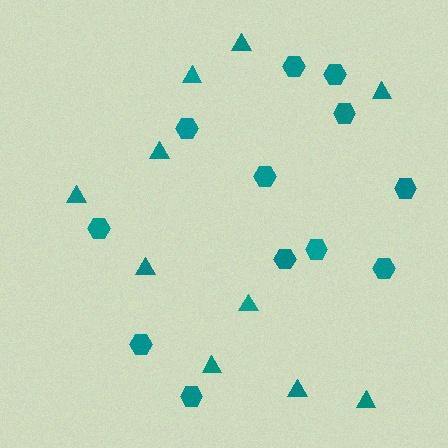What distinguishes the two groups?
There are 2 groups: one group of triangles (10) and one group of hexagons (12).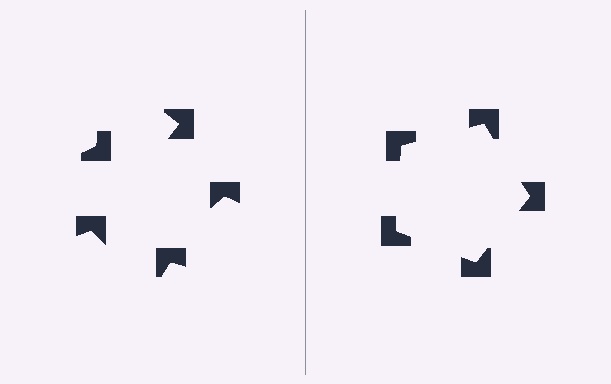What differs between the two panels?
The notched squares are positioned identically on both sides; only the wedge orientations differ. On the right they align to a pentagon; on the left they are misaligned.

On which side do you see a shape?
An illusory pentagon appears on the right side. On the left side the wedge cuts are rotated, so no coherent shape forms.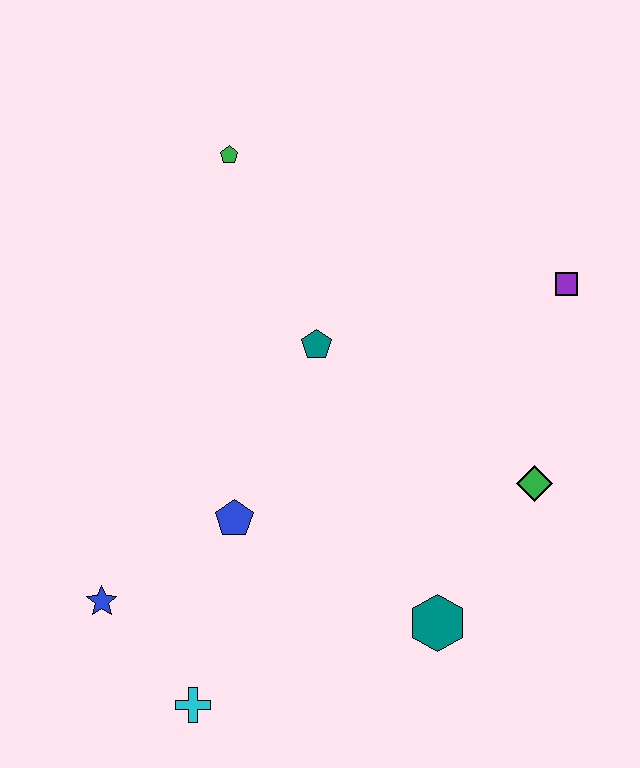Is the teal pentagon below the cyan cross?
No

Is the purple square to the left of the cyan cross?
No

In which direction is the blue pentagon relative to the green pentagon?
The blue pentagon is below the green pentagon.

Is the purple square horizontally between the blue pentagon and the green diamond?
No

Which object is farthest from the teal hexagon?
The green pentagon is farthest from the teal hexagon.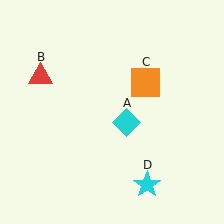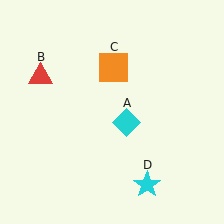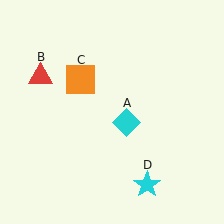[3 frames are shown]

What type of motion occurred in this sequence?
The orange square (object C) rotated counterclockwise around the center of the scene.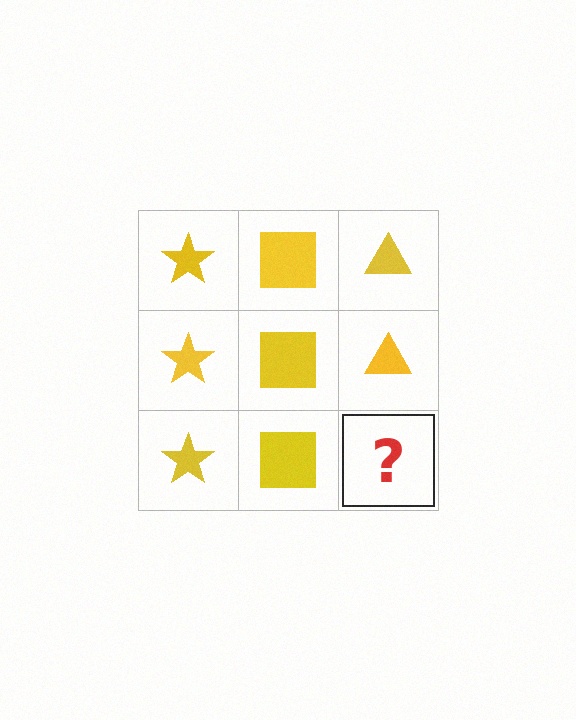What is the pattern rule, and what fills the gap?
The rule is that each column has a consistent shape. The gap should be filled with a yellow triangle.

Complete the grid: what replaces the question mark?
The question mark should be replaced with a yellow triangle.